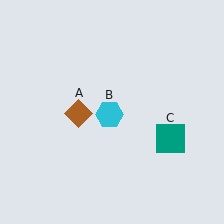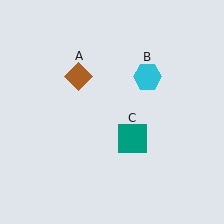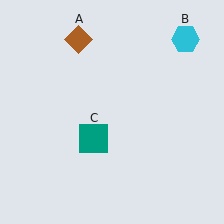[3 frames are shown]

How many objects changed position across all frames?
3 objects changed position: brown diamond (object A), cyan hexagon (object B), teal square (object C).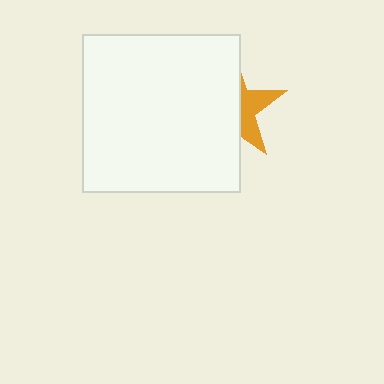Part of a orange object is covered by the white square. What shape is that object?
It is a star.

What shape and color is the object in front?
The object in front is a white square.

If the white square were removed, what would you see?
You would see the complete orange star.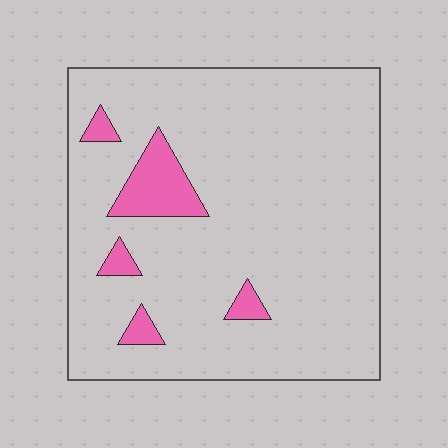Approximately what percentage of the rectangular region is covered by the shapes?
Approximately 10%.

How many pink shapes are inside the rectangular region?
5.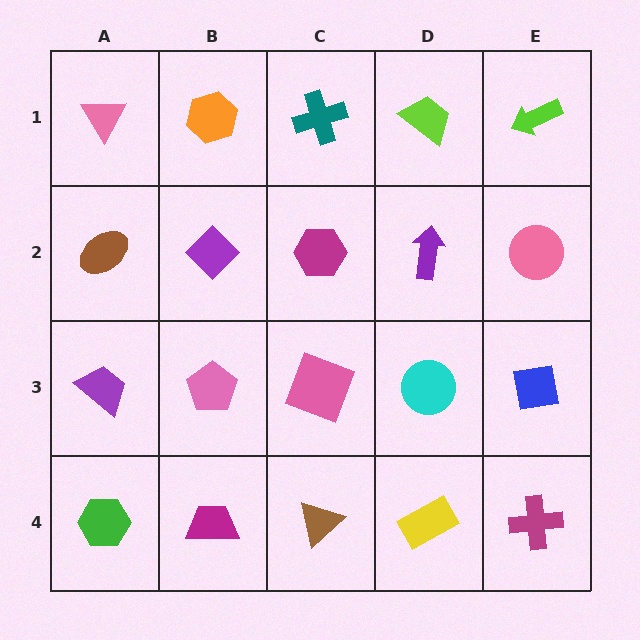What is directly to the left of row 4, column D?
A brown triangle.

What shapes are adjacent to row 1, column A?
A brown ellipse (row 2, column A), an orange hexagon (row 1, column B).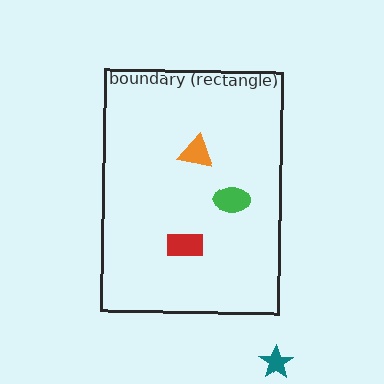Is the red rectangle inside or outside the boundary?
Inside.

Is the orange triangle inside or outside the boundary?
Inside.